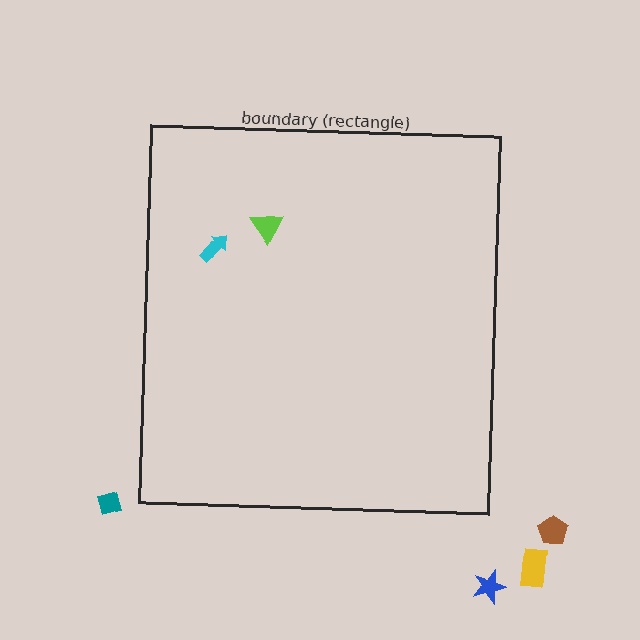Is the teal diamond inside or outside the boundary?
Outside.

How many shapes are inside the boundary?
2 inside, 4 outside.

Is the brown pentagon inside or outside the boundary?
Outside.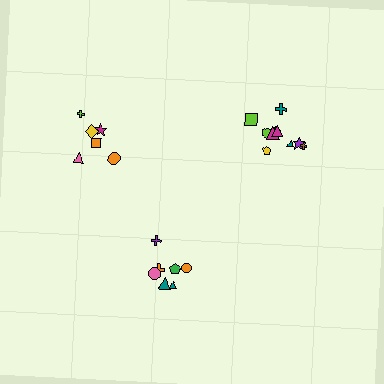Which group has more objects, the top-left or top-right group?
The top-right group.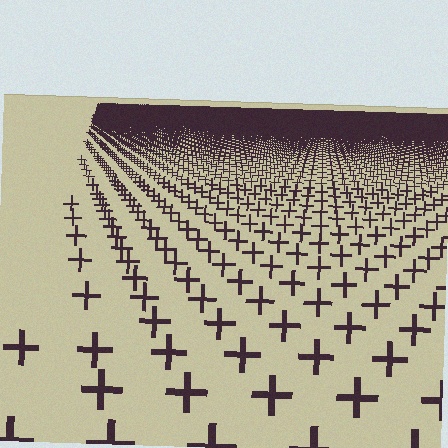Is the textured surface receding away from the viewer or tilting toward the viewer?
The surface is receding away from the viewer. Texture elements get smaller and denser toward the top.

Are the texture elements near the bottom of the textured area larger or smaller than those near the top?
Larger. Near the bottom, elements are closer to the viewer and appear at a bigger on-screen size.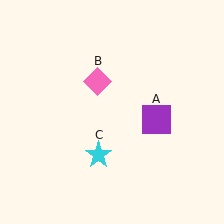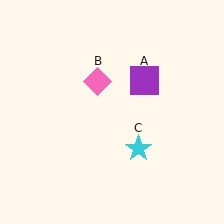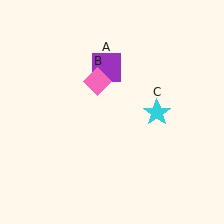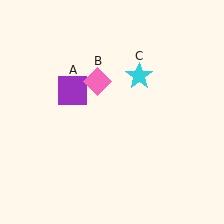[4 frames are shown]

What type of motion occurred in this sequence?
The purple square (object A), cyan star (object C) rotated counterclockwise around the center of the scene.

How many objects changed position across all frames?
2 objects changed position: purple square (object A), cyan star (object C).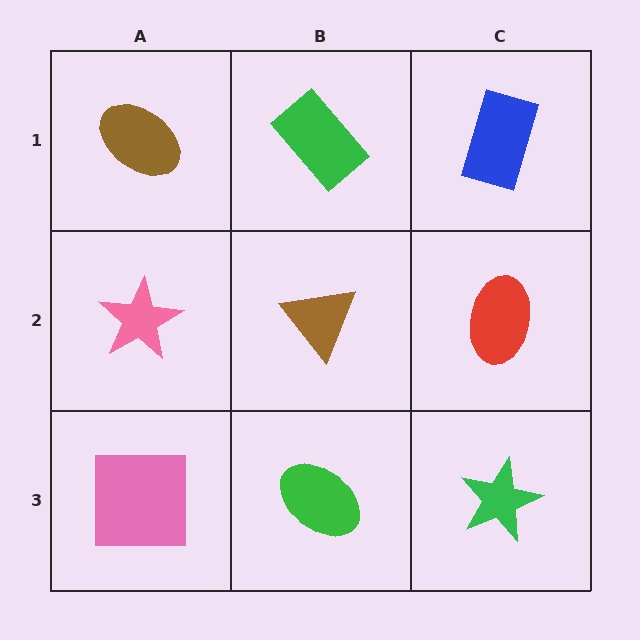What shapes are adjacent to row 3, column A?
A pink star (row 2, column A), a green ellipse (row 3, column B).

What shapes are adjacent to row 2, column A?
A brown ellipse (row 1, column A), a pink square (row 3, column A), a brown triangle (row 2, column B).